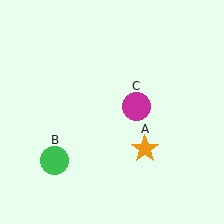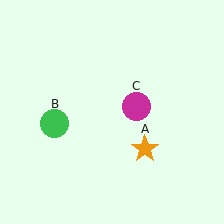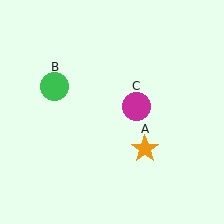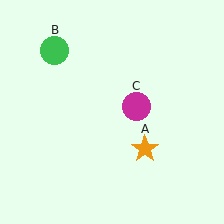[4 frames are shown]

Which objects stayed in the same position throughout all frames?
Orange star (object A) and magenta circle (object C) remained stationary.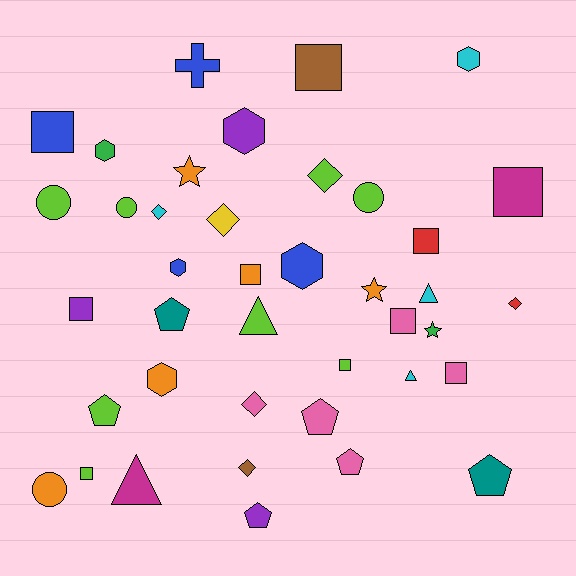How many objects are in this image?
There are 40 objects.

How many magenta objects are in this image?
There are 2 magenta objects.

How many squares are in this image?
There are 10 squares.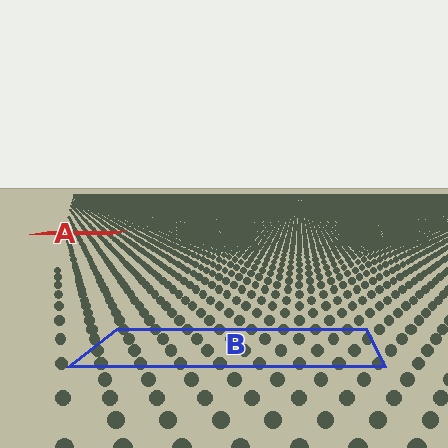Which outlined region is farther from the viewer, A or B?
Region A is farther from the viewer — the texture elements inside it appear smaller and more densely packed.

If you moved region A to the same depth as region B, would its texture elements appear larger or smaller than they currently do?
They would appear larger. At a closer depth, the same texture elements are projected at a bigger on-screen size.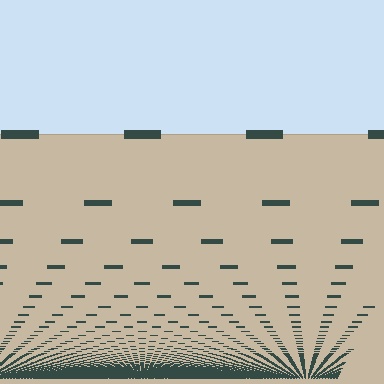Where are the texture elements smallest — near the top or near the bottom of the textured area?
Near the bottom.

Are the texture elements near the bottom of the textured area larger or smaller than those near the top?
Smaller. The gradient is inverted — elements near the bottom are smaller and denser.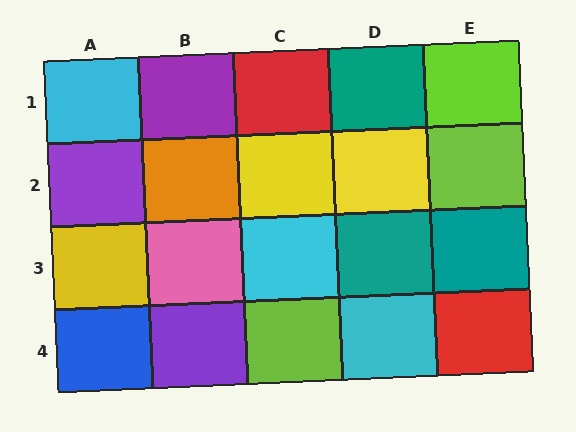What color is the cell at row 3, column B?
Pink.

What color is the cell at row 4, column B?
Purple.